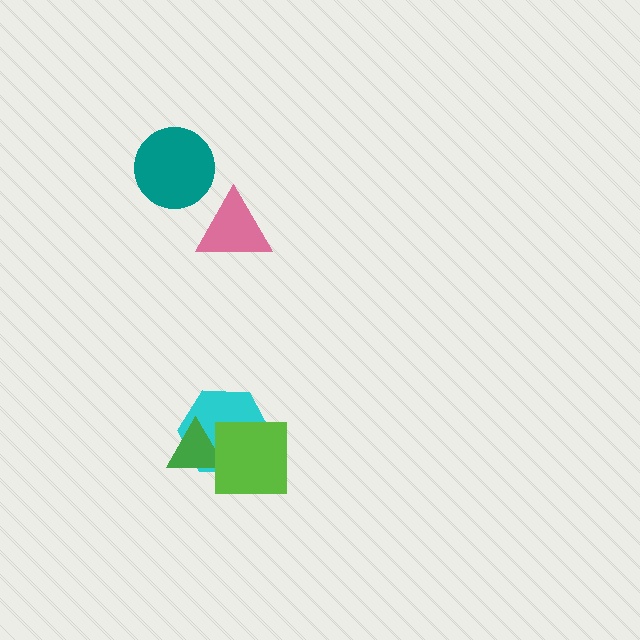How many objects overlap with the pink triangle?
0 objects overlap with the pink triangle.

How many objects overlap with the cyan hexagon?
2 objects overlap with the cyan hexagon.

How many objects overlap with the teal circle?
0 objects overlap with the teal circle.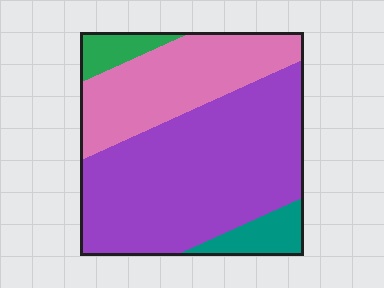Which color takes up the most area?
Purple, at roughly 60%.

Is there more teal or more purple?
Purple.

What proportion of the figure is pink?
Pink takes up between a sixth and a third of the figure.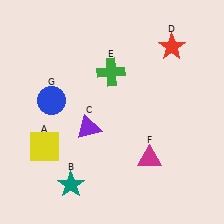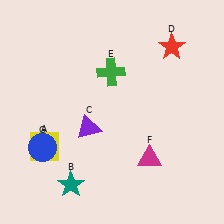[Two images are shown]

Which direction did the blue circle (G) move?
The blue circle (G) moved down.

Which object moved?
The blue circle (G) moved down.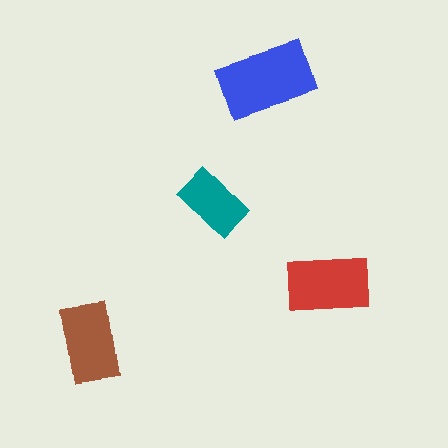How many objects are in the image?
There are 4 objects in the image.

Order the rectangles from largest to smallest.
the blue one, the red one, the brown one, the teal one.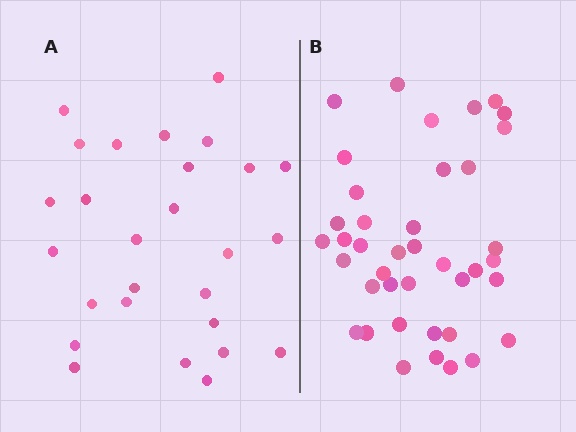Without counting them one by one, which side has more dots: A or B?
Region B (the right region) has more dots.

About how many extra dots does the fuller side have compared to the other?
Region B has approximately 15 more dots than region A.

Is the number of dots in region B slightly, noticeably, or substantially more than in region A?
Region B has substantially more. The ratio is roughly 1.5 to 1.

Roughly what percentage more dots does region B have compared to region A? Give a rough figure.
About 50% more.